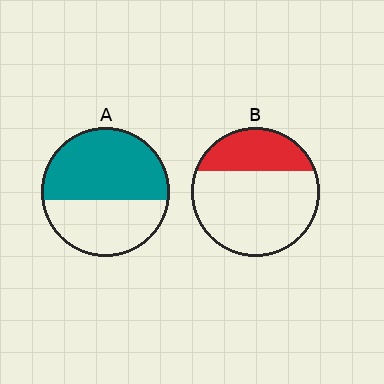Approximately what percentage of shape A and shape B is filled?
A is approximately 60% and B is approximately 30%.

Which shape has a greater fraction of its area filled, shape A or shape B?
Shape A.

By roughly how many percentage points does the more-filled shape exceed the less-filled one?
By roughly 30 percentage points (A over B).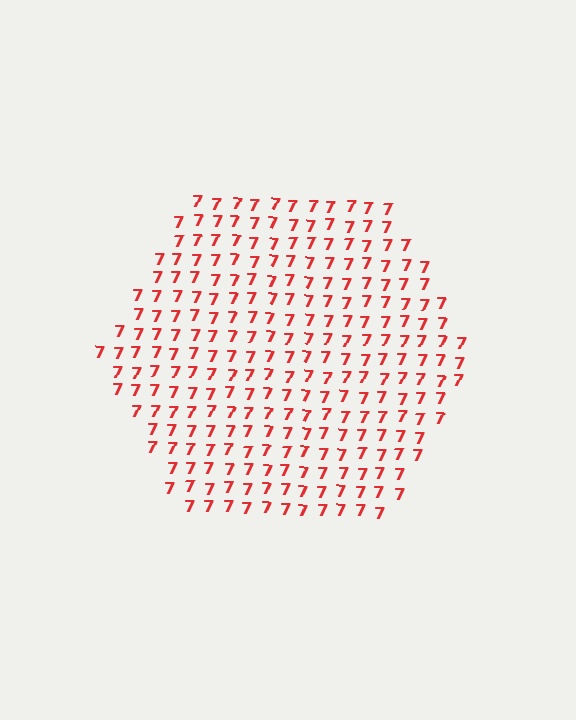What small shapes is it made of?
It is made of small digit 7's.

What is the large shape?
The large shape is a hexagon.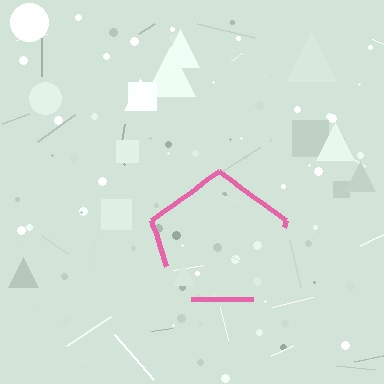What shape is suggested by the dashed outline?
The dashed outline suggests a pentagon.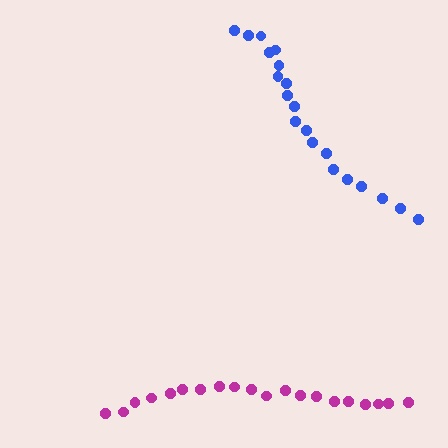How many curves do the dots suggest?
There are 2 distinct paths.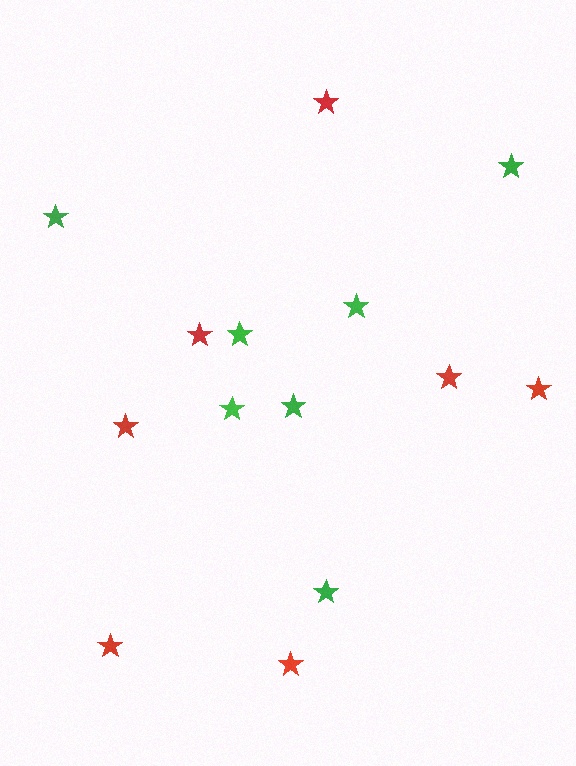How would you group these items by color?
There are 2 groups: one group of green stars (7) and one group of red stars (7).